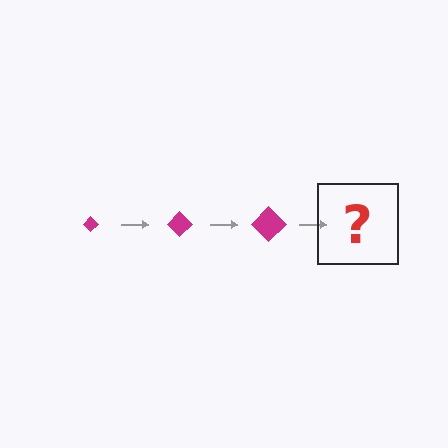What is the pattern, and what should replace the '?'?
The pattern is that the diamond gets progressively larger each step. The '?' should be a magenta diamond, larger than the previous one.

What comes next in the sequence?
The next element should be a magenta diamond, larger than the previous one.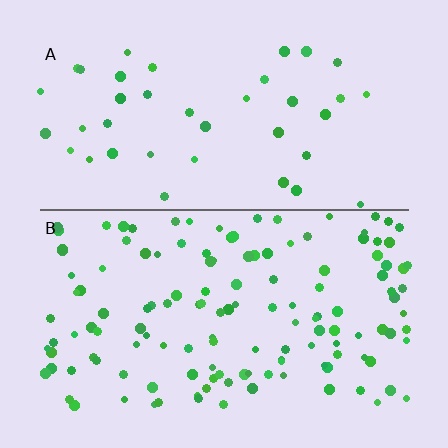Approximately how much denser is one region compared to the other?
Approximately 3.4× — region B over region A.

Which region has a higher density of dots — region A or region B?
B (the bottom).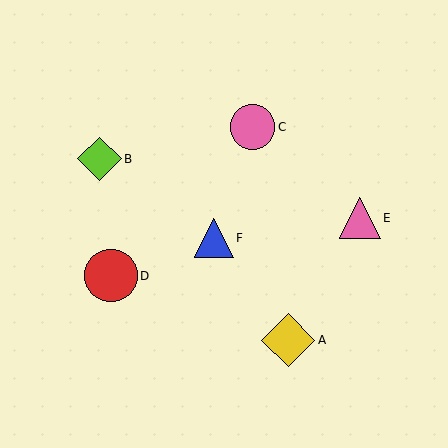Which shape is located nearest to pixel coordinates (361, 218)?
The pink triangle (labeled E) at (360, 218) is nearest to that location.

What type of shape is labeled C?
Shape C is a pink circle.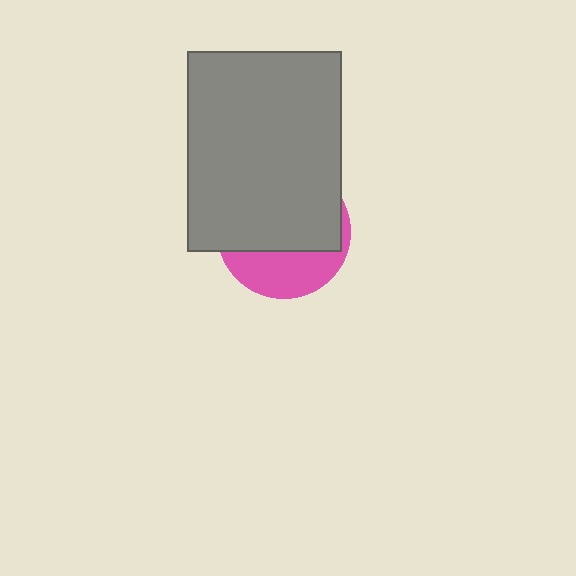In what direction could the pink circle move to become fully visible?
The pink circle could move down. That would shift it out from behind the gray rectangle entirely.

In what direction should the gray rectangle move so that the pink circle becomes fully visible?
The gray rectangle should move up. That is the shortest direction to clear the overlap and leave the pink circle fully visible.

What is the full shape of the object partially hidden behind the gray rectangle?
The partially hidden object is a pink circle.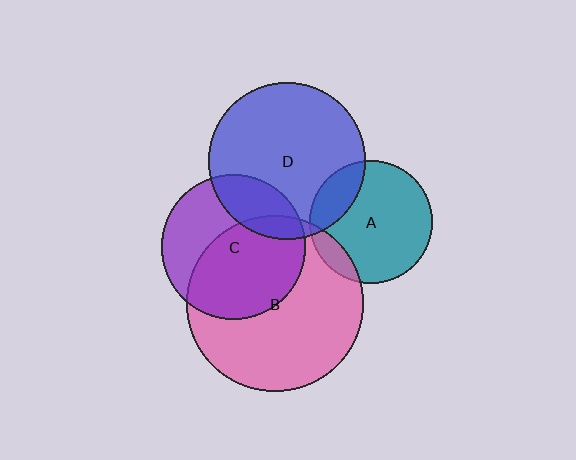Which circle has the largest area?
Circle B (pink).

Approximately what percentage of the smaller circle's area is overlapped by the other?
Approximately 25%.